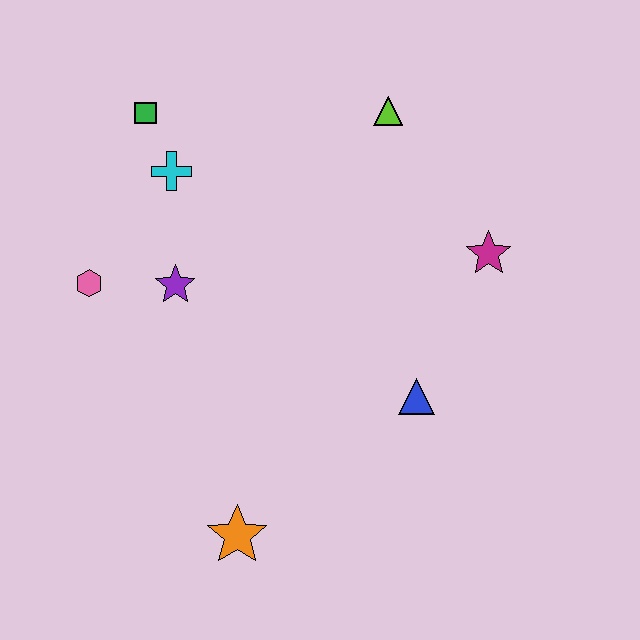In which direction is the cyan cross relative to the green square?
The cyan cross is below the green square.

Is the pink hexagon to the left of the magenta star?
Yes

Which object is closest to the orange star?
The blue triangle is closest to the orange star.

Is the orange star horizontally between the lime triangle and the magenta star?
No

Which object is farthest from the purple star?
The magenta star is farthest from the purple star.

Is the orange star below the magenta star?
Yes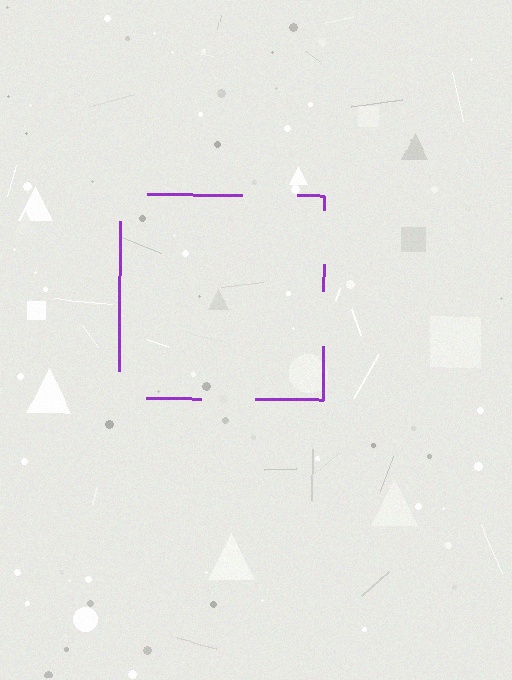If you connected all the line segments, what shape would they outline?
They would outline a square.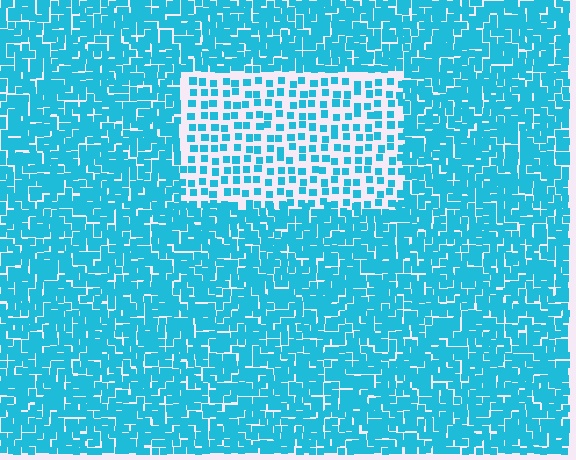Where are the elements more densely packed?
The elements are more densely packed outside the rectangle boundary.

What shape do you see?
I see a rectangle.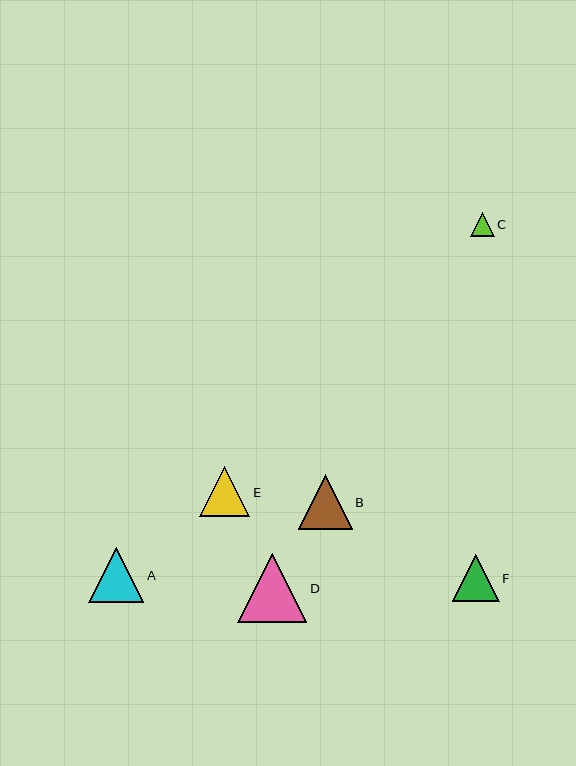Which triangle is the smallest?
Triangle C is the smallest with a size of approximately 24 pixels.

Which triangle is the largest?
Triangle D is the largest with a size of approximately 69 pixels.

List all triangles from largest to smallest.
From largest to smallest: D, A, B, E, F, C.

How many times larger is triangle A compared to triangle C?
Triangle A is approximately 2.3 times the size of triangle C.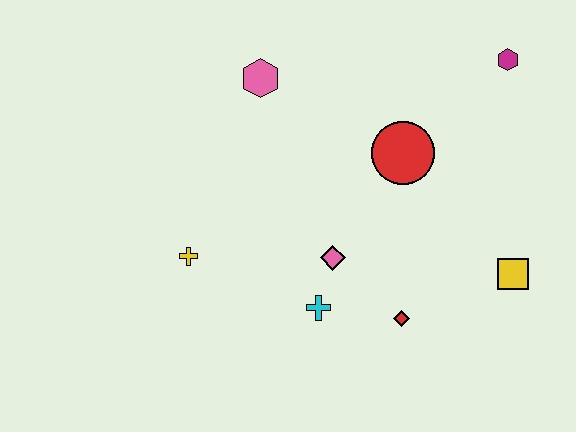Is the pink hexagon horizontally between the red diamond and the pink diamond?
No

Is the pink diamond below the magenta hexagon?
Yes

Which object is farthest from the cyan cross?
The magenta hexagon is farthest from the cyan cross.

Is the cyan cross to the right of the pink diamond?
No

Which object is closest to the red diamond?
The cyan cross is closest to the red diamond.